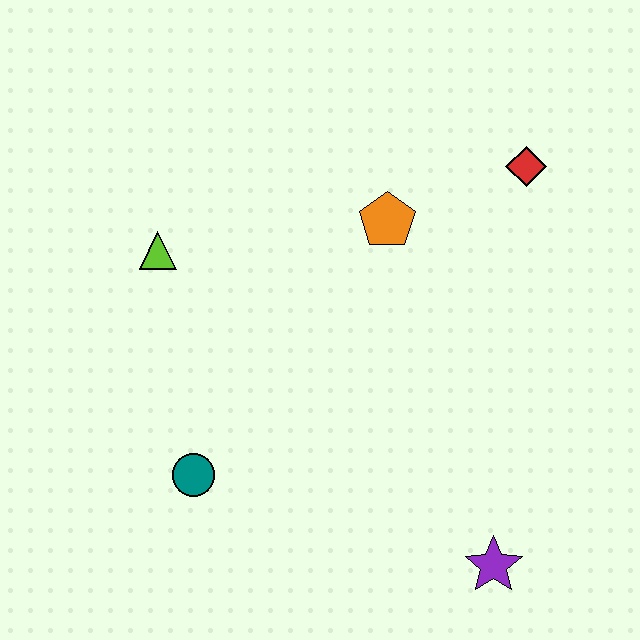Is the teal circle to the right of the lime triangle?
Yes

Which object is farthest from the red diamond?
The teal circle is farthest from the red diamond.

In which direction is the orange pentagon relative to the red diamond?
The orange pentagon is to the left of the red diamond.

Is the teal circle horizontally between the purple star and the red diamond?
No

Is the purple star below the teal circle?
Yes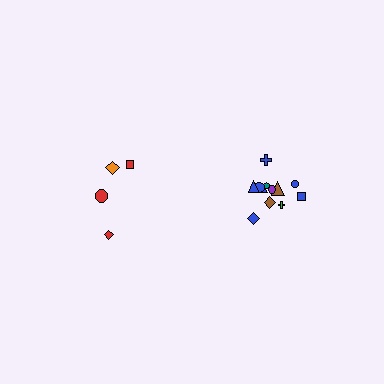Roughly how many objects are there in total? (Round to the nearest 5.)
Roughly 15 objects in total.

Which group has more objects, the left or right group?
The right group.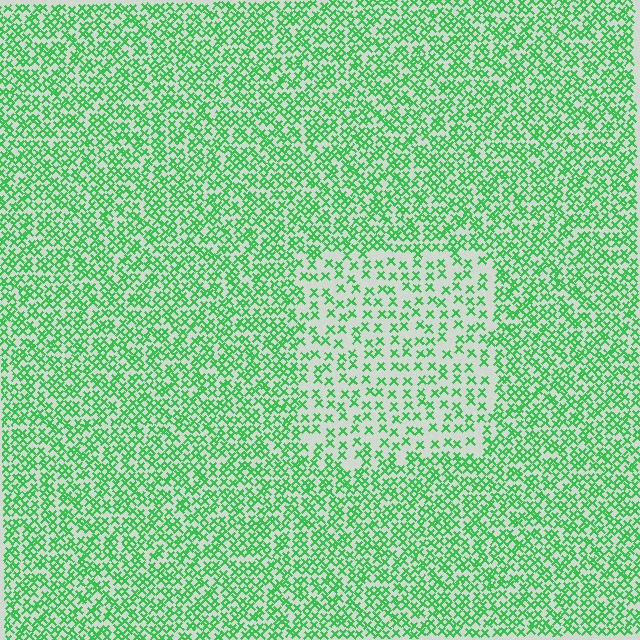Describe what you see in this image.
The image contains small green elements arranged at two different densities. A rectangle-shaped region is visible where the elements are less densely packed than the surrounding area.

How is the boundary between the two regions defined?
The boundary is defined by a change in element density (approximately 2.0x ratio). All elements are the same color, size, and shape.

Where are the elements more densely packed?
The elements are more densely packed outside the rectangle boundary.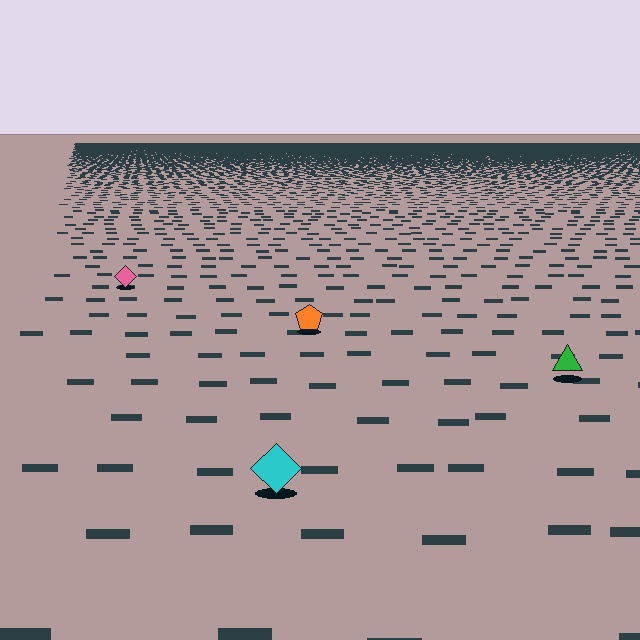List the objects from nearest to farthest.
From nearest to farthest: the cyan diamond, the green triangle, the orange pentagon, the pink diamond.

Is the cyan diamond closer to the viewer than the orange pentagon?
Yes. The cyan diamond is closer — you can tell from the texture gradient: the ground texture is coarser near it.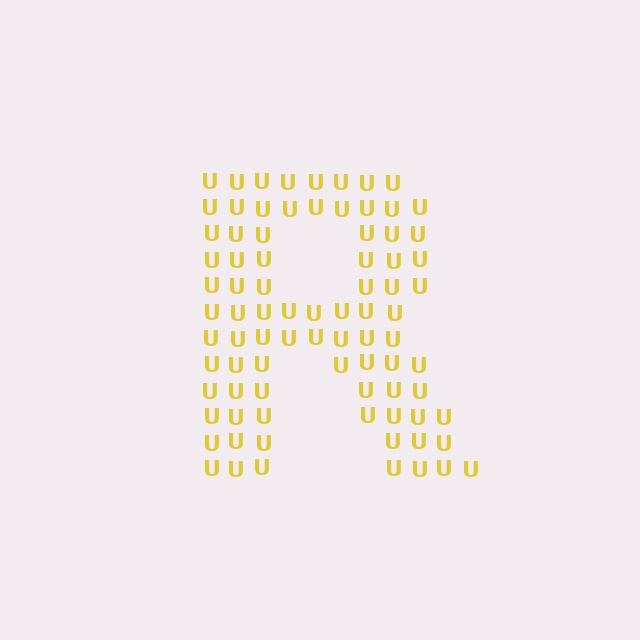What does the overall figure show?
The overall figure shows the letter R.